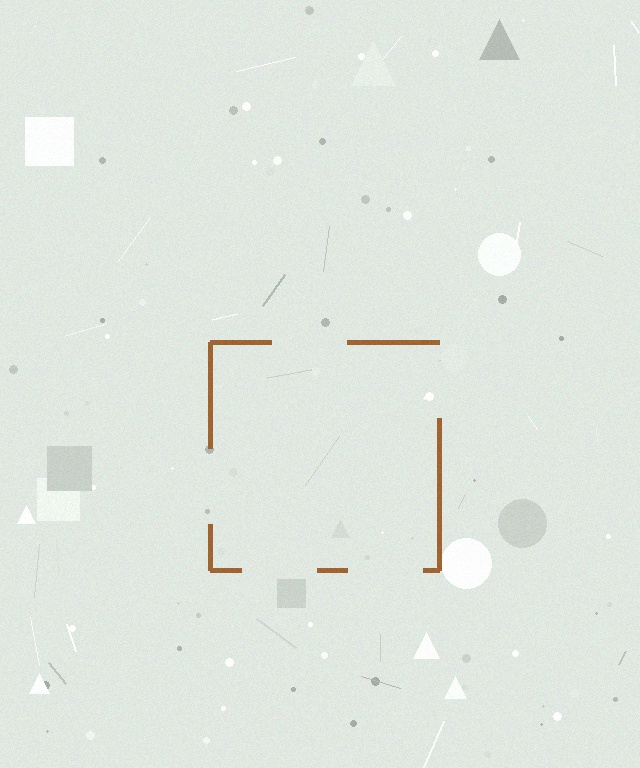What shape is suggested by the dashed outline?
The dashed outline suggests a square.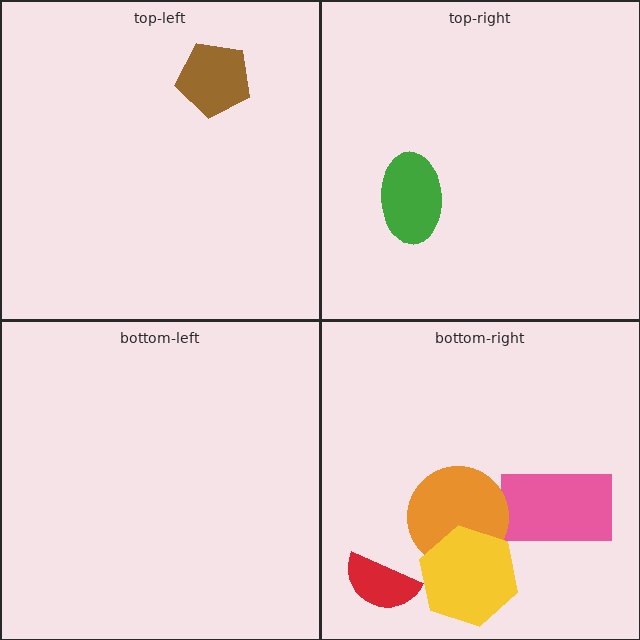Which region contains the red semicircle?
The bottom-right region.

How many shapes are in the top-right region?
1.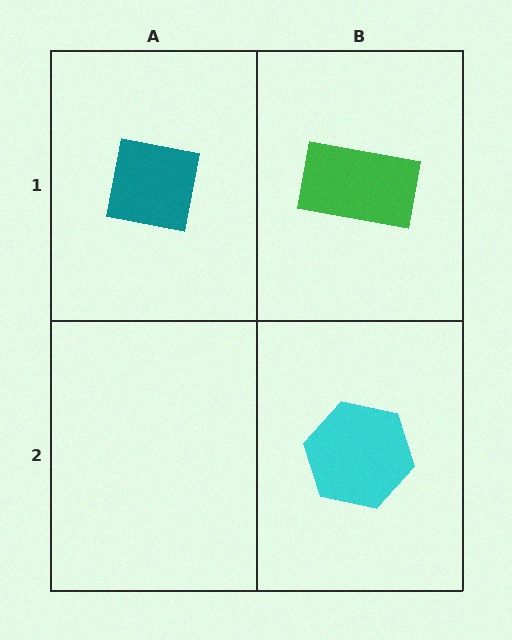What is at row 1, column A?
A teal square.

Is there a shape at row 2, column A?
No, that cell is empty.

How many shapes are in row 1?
2 shapes.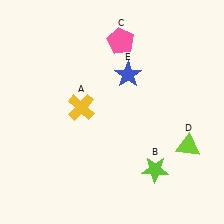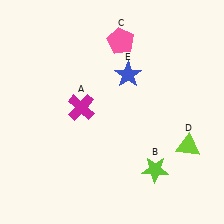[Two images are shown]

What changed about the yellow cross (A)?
In Image 1, A is yellow. In Image 2, it changed to magenta.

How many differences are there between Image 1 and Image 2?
There is 1 difference between the two images.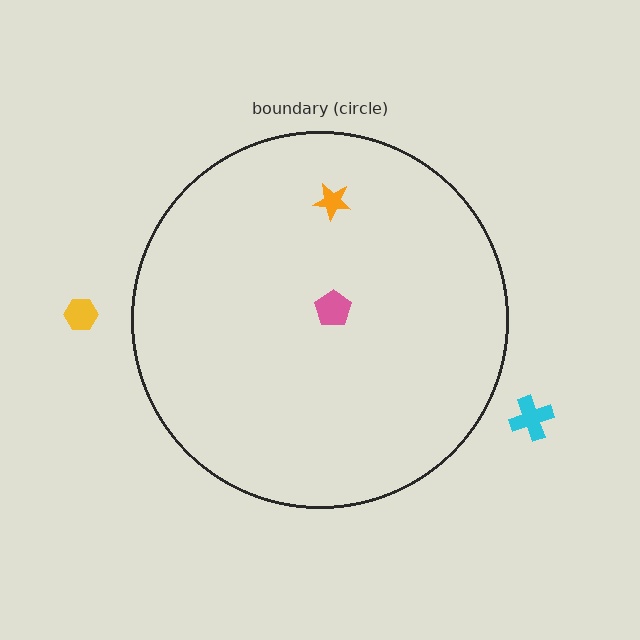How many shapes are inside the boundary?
2 inside, 2 outside.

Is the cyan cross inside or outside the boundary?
Outside.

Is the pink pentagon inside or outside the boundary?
Inside.